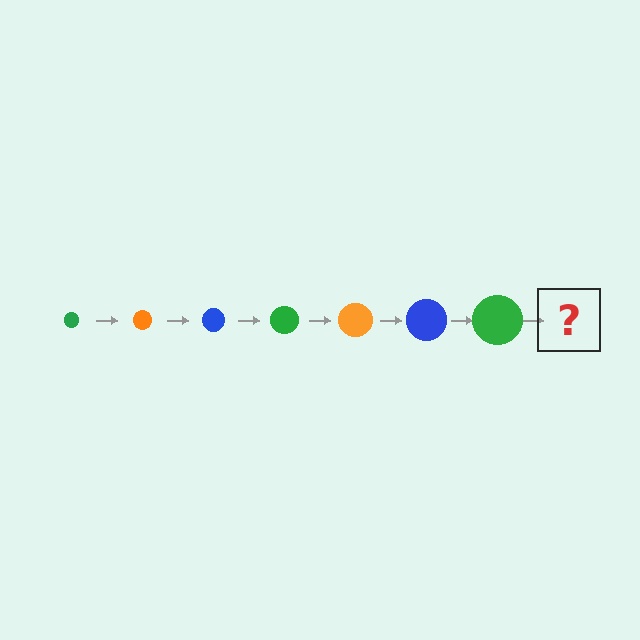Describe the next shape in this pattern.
It should be an orange circle, larger than the previous one.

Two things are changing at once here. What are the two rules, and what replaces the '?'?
The two rules are that the circle grows larger each step and the color cycles through green, orange, and blue. The '?' should be an orange circle, larger than the previous one.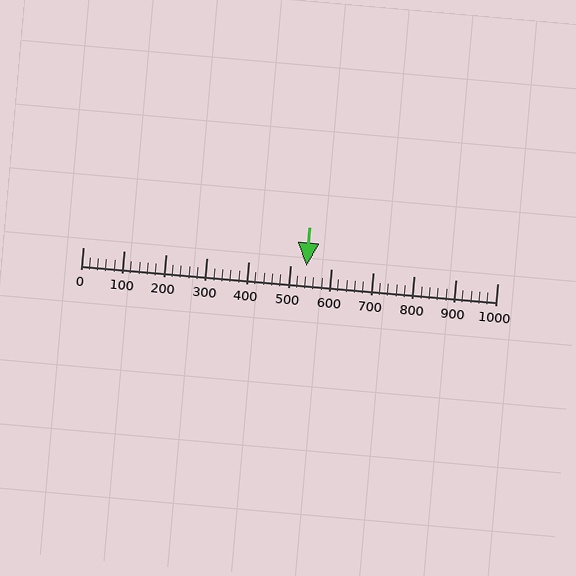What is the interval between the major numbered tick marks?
The major tick marks are spaced 100 units apart.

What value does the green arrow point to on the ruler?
The green arrow points to approximately 540.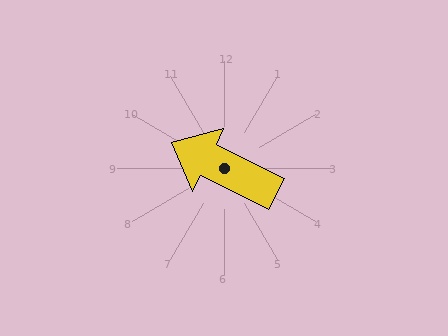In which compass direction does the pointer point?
Northwest.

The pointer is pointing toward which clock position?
Roughly 10 o'clock.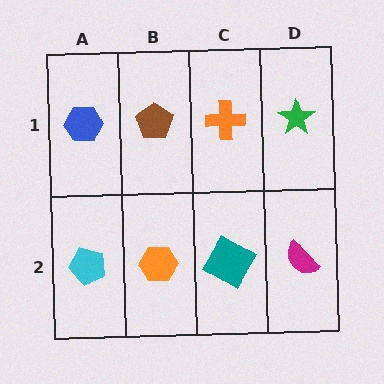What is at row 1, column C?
An orange cross.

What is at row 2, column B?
An orange hexagon.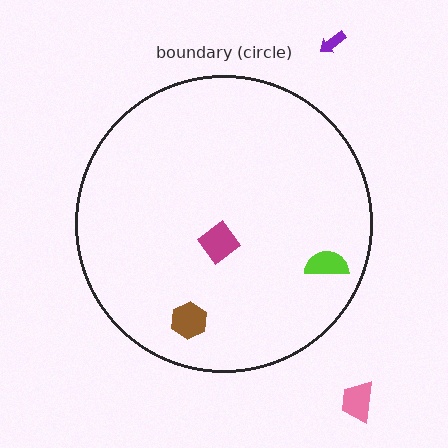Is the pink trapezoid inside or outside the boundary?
Outside.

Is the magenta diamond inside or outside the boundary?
Inside.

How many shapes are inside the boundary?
3 inside, 2 outside.